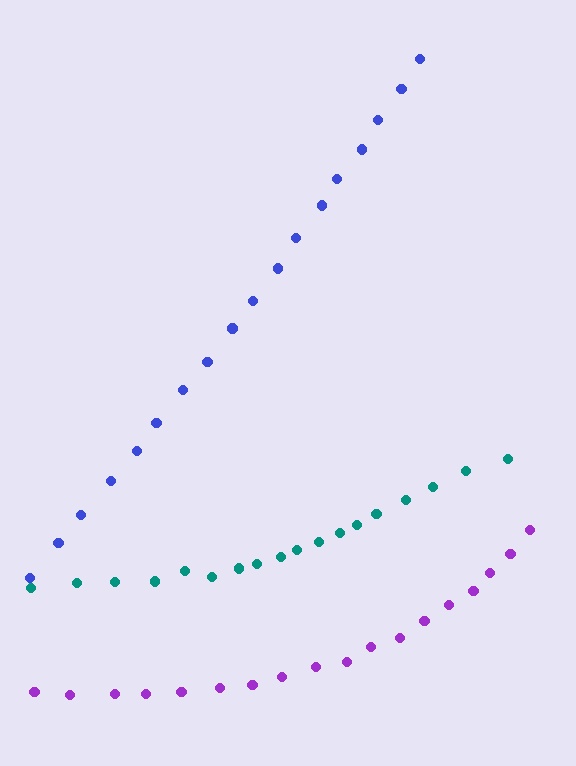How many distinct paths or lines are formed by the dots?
There are 3 distinct paths.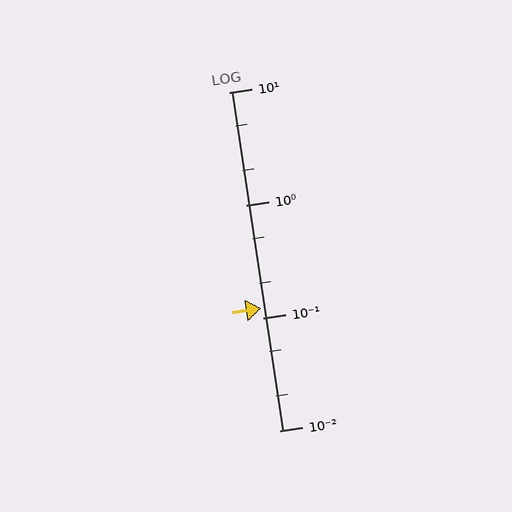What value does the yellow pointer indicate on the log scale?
The pointer indicates approximately 0.12.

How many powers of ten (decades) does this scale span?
The scale spans 3 decades, from 0.01 to 10.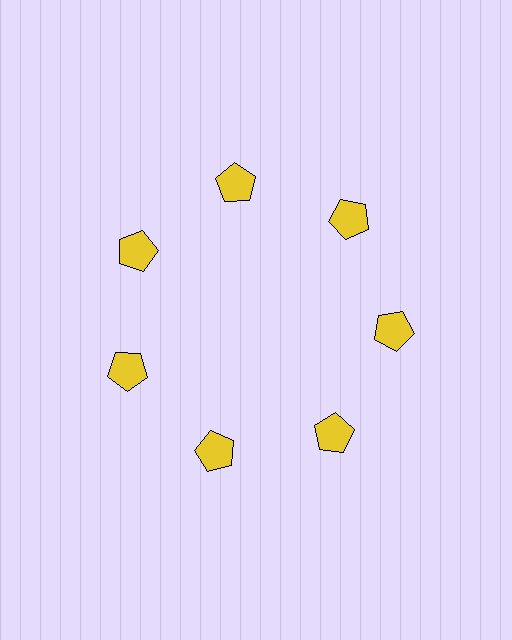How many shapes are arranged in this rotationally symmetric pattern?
There are 7 shapes, arranged in 7 groups of 1.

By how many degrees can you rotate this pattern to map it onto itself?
The pattern maps onto itself every 51 degrees of rotation.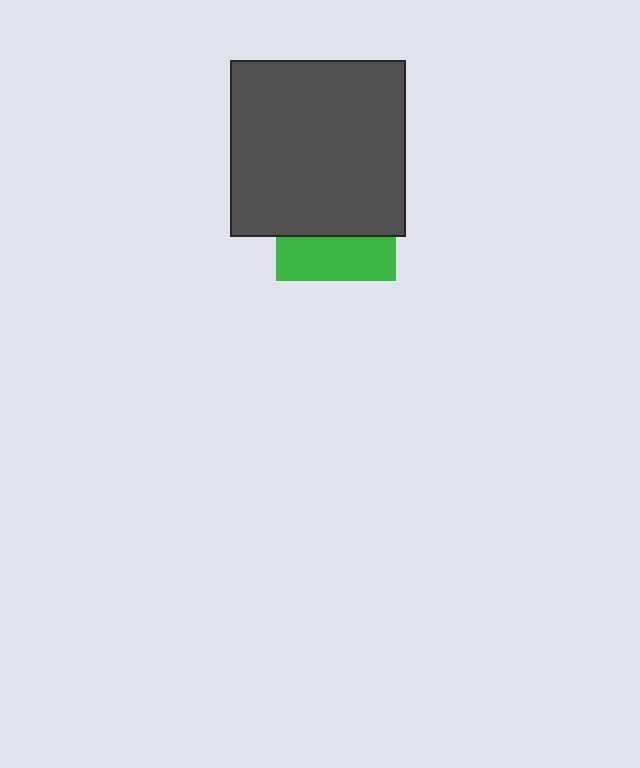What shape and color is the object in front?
The object in front is a dark gray square.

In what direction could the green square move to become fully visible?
The green square could move down. That would shift it out from behind the dark gray square entirely.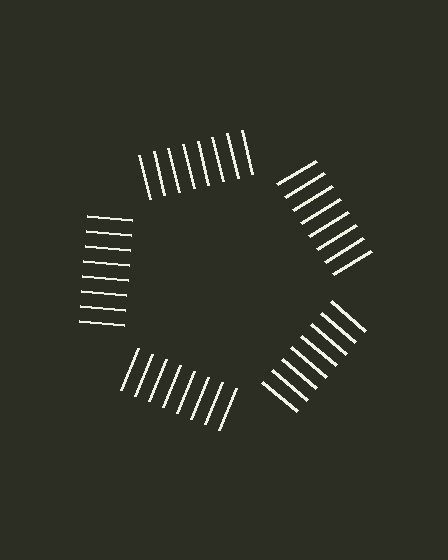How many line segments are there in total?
40 — 8 along each of the 5 edges.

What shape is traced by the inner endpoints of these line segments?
An illusory pentagon — the line segments terminate on its edges but no continuous stroke is drawn.